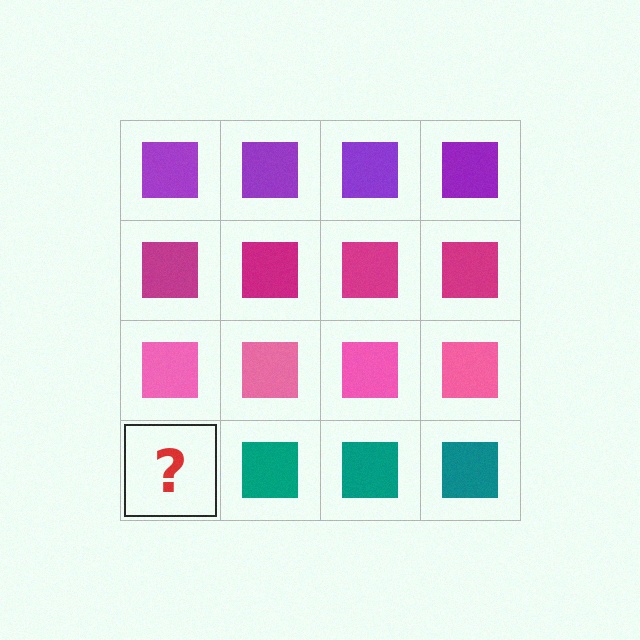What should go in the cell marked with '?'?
The missing cell should contain a teal square.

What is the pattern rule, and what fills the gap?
The rule is that each row has a consistent color. The gap should be filled with a teal square.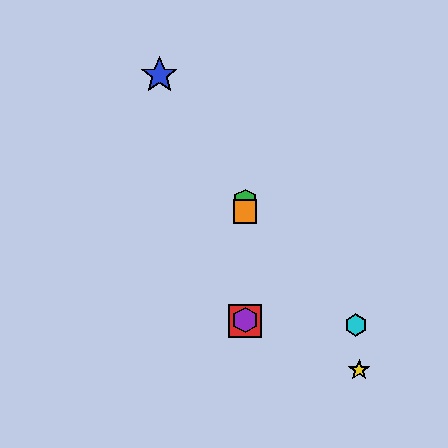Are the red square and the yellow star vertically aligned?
No, the red square is at x≈245 and the yellow star is at x≈359.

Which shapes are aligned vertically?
The red square, the green hexagon, the purple hexagon, the orange square are aligned vertically.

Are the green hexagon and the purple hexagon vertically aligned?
Yes, both are at x≈245.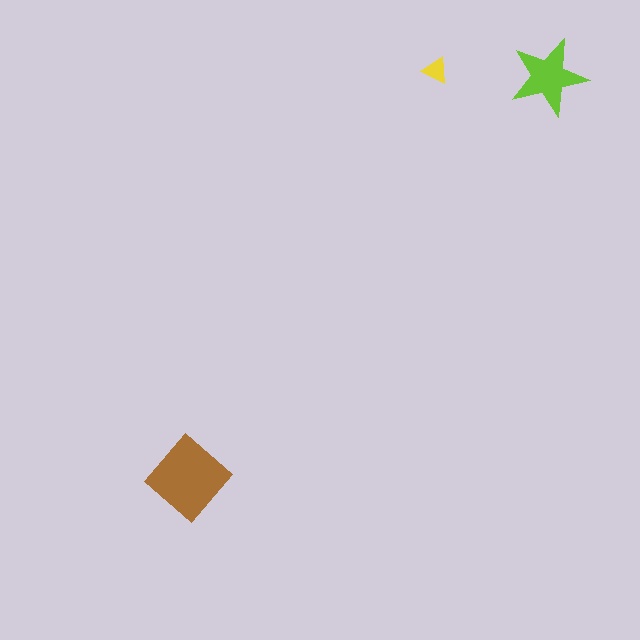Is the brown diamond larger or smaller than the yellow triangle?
Larger.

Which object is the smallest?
The yellow triangle.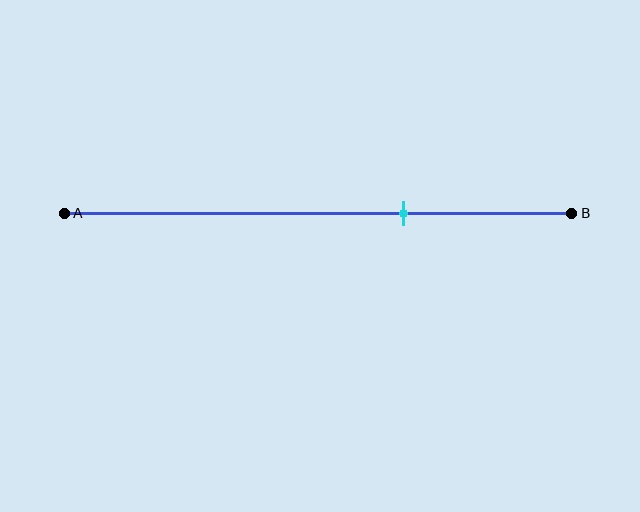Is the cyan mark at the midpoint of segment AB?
No, the mark is at about 65% from A, not at the 50% midpoint.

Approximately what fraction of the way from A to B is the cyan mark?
The cyan mark is approximately 65% of the way from A to B.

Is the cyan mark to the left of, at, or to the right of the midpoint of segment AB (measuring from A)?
The cyan mark is to the right of the midpoint of segment AB.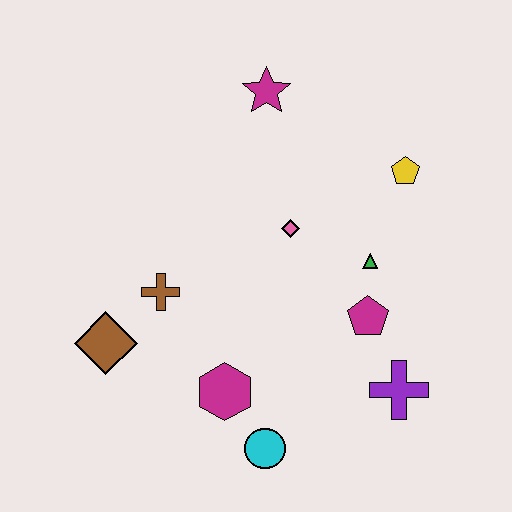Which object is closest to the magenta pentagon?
The green triangle is closest to the magenta pentagon.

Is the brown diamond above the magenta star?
No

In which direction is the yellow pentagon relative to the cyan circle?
The yellow pentagon is above the cyan circle.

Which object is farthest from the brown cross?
The yellow pentagon is farthest from the brown cross.